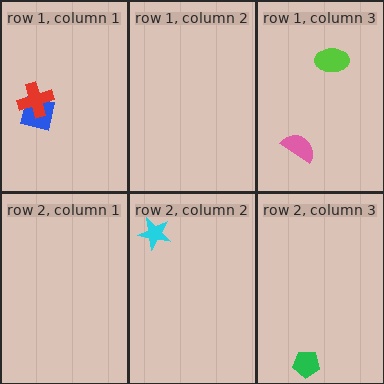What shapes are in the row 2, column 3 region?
The green pentagon.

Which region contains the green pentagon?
The row 2, column 3 region.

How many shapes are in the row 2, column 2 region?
1.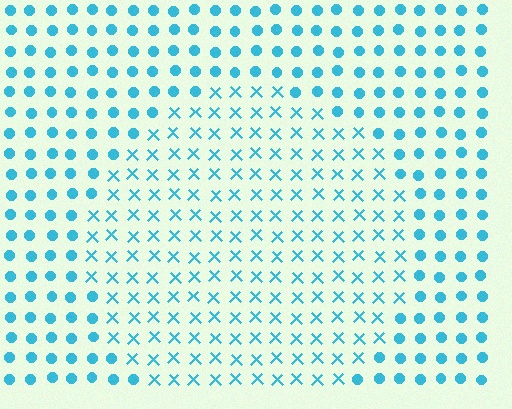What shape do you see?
I see a circle.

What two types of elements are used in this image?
The image uses X marks inside the circle region and circles outside it.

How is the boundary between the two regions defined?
The boundary is defined by a change in element shape: X marks inside vs. circles outside. All elements share the same color and spacing.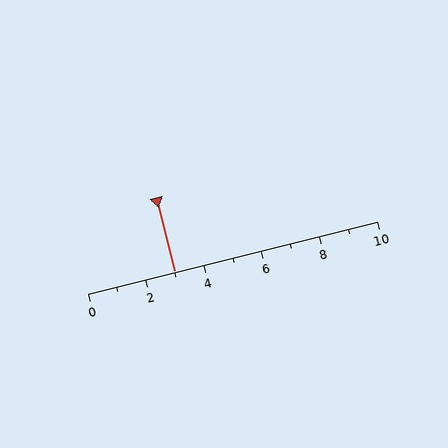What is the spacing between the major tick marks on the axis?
The major ticks are spaced 2 apart.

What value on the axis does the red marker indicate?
The marker indicates approximately 3.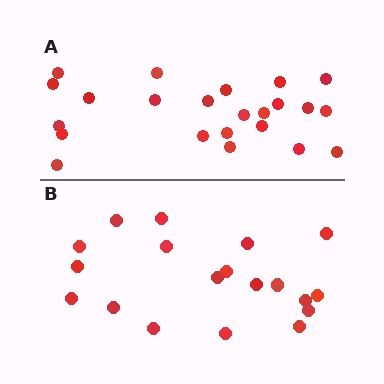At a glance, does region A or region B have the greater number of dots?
Region A (the top region) has more dots.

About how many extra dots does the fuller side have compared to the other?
Region A has about 4 more dots than region B.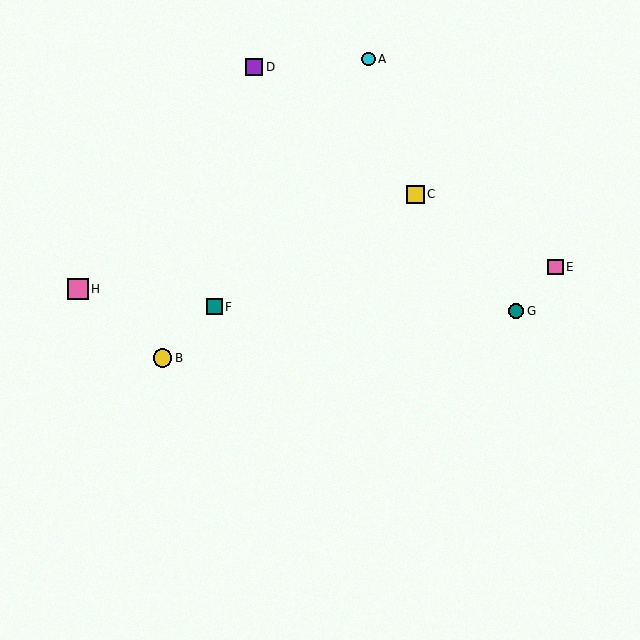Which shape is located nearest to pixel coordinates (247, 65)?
The purple square (labeled D) at (254, 67) is nearest to that location.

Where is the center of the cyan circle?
The center of the cyan circle is at (369, 59).